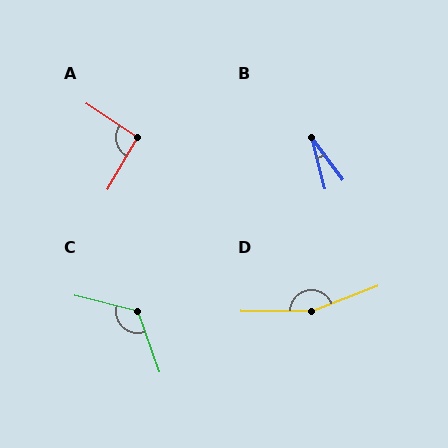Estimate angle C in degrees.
Approximately 124 degrees.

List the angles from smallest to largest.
B (22°), A (93°), C (124°), D (159°).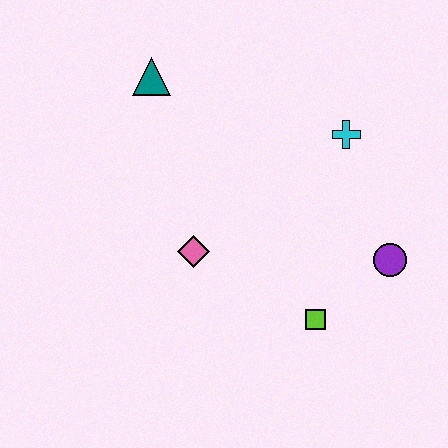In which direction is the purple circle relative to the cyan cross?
The purple circle is below the cyan cross.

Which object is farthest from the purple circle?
The teal triangle is farthest from the purple circle.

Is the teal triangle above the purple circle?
Yes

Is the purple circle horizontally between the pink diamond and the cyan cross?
No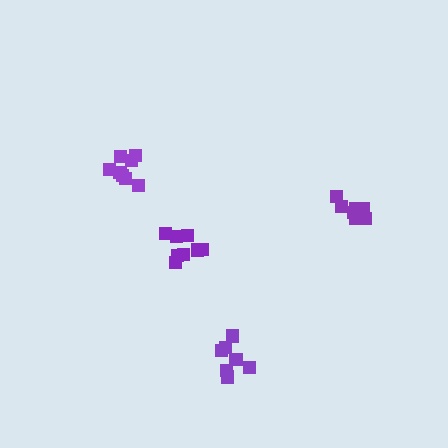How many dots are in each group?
Group 1: 7 dots, Group 2: 8 dots, Group 3: 7 dots, Group 4: 8 dots (30 total).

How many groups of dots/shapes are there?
There are 4 groups.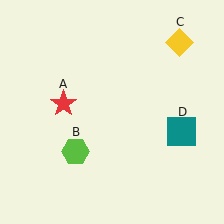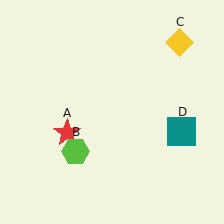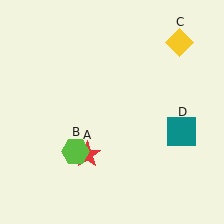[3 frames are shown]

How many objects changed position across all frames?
1 object changed position: red star (object A).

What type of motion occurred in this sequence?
The red star (object A) rotated counterclockwise around the center of the scene.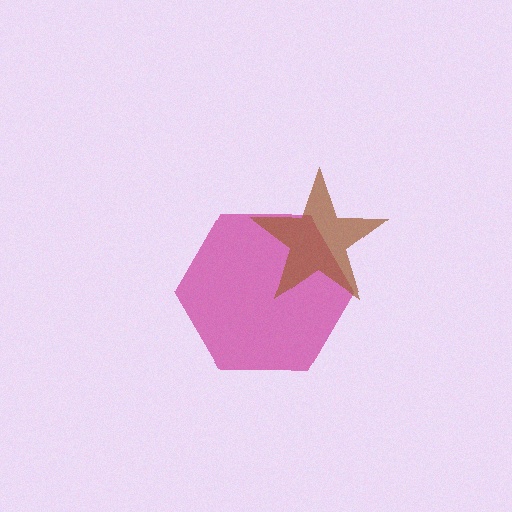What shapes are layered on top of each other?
The layered shapes are: a magenta hexagon, a brown star.